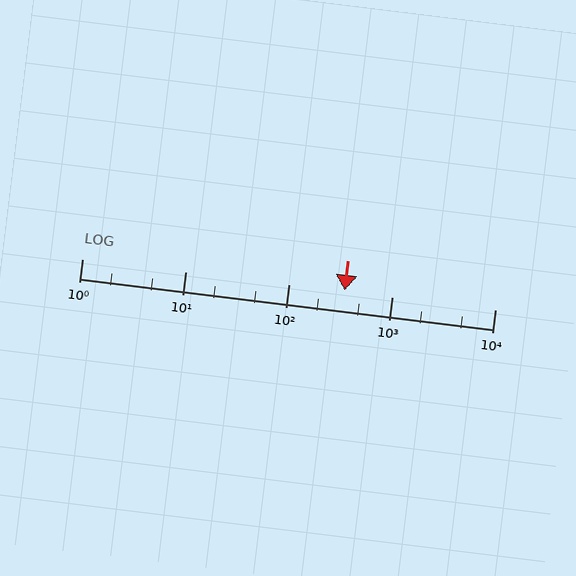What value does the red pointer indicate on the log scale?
The pointer indicates approximately 350.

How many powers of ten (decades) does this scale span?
The scale spans 4 decades, from 1 to 10000.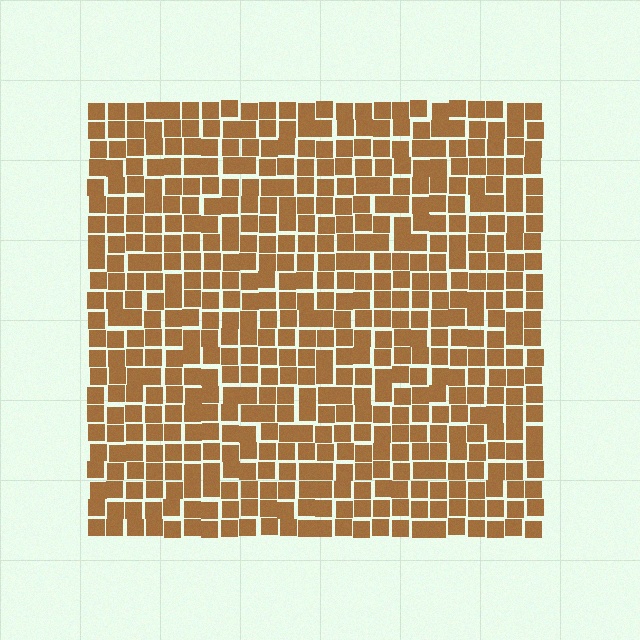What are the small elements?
The small elements are squares.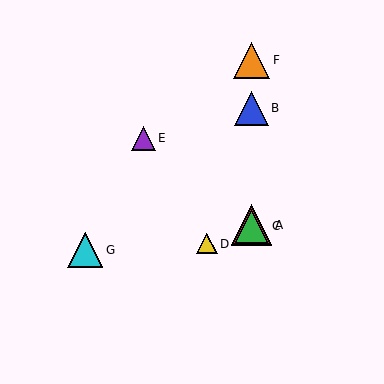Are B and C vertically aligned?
Yes, both are at x≈252.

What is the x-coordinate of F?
Object F is at x≈252.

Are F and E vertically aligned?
No, F is at x≈252 and E is at x≈143.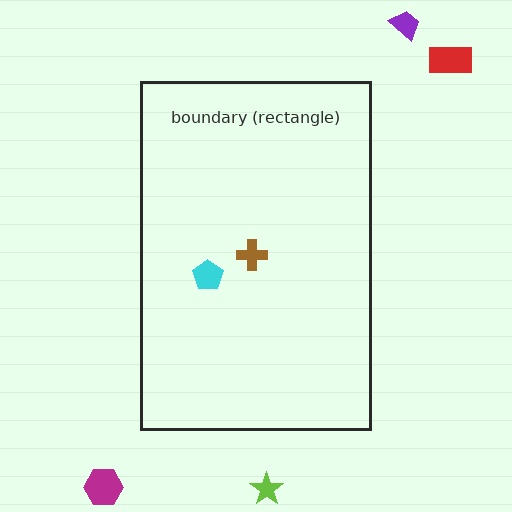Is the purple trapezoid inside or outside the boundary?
Outside.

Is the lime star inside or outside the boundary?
Outside.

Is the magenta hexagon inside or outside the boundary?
Outside.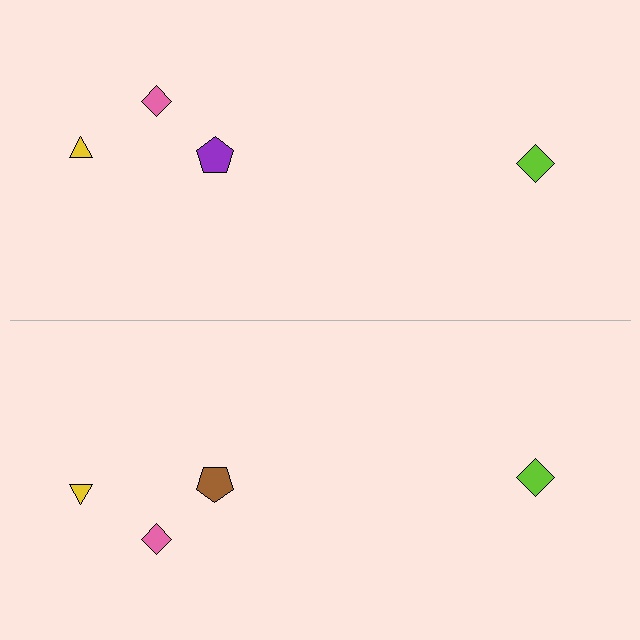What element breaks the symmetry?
The brown pentagon on the bottom side breaks the symmetry — its mirror counterpart is purple.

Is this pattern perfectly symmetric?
No, the pattern is not perfectly symmetric. The brown pentagon on the bottom side breaks the symmetry — its mirror counterpart is purple.